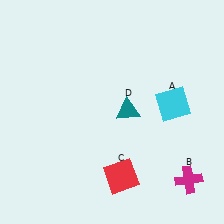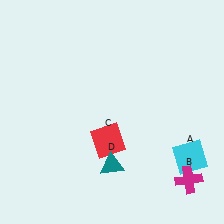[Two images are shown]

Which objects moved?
The objects that moved are: the cyan square (A), the red square (C), the teal triangle (D).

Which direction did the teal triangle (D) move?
The teal triangle (D) moved down.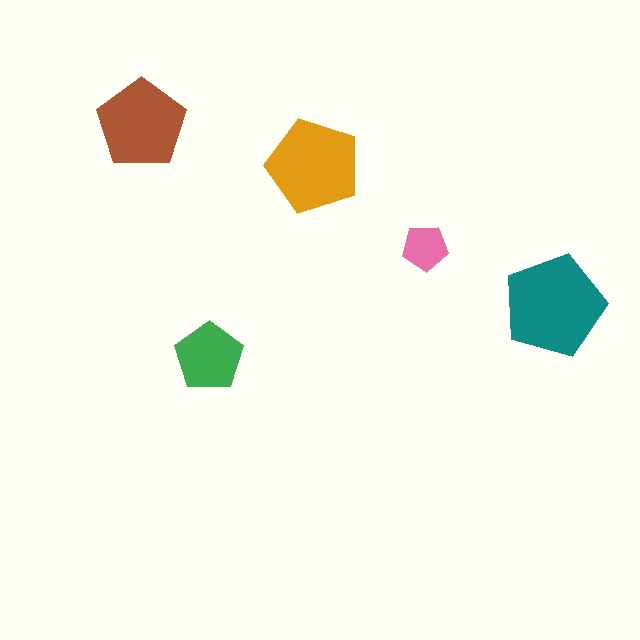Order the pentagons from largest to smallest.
the teal one, the orange one, the brown one, the green one, the pink one.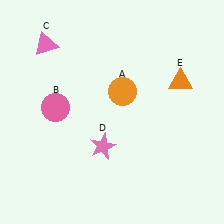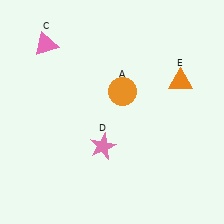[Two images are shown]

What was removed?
The pink circle (B) was removed in Image 2.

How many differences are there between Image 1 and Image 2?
There is 1 difference between the two images.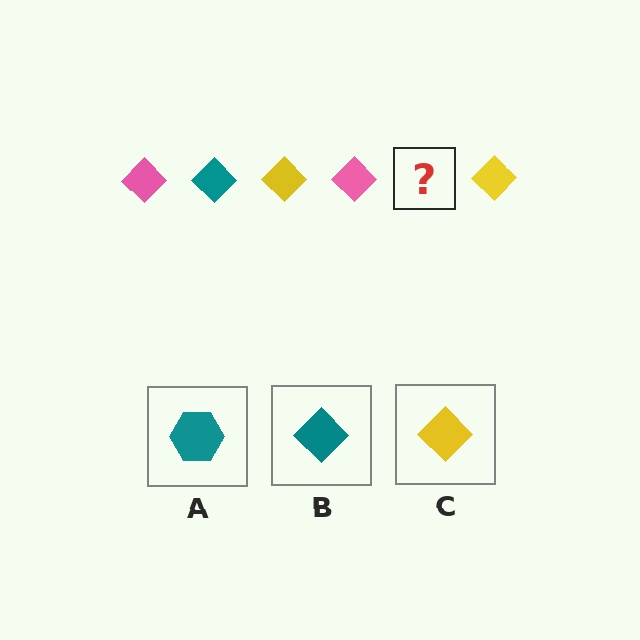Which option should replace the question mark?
Option B.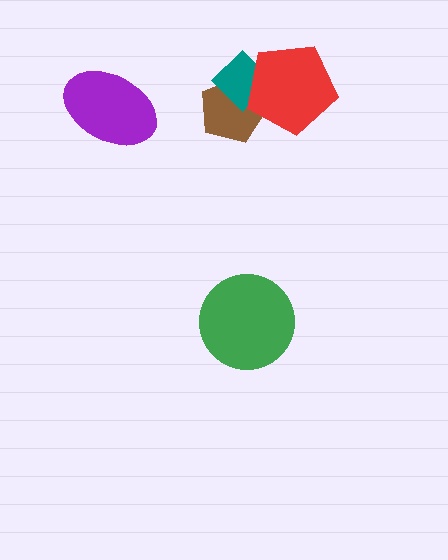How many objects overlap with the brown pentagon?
2 objects overlap with the brown pentagon.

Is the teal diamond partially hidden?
Yes, it is partially covered by another shape.